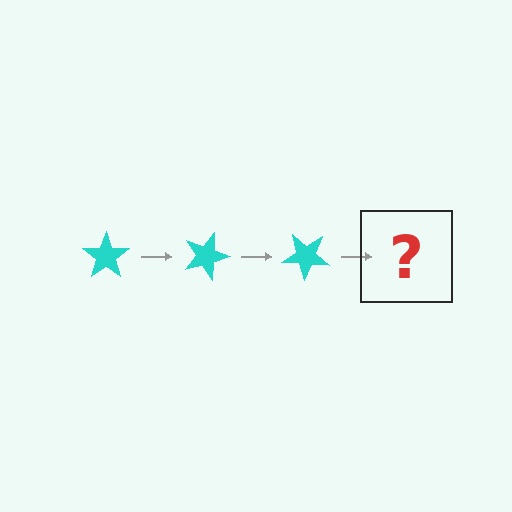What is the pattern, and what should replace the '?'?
The pattern is that the star rotates 20 degrees each step. The '?' should be a cyan star rotated 60 degrees.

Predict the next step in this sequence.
The next step is a cyan star rotated 60 degrees.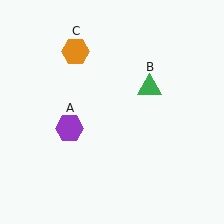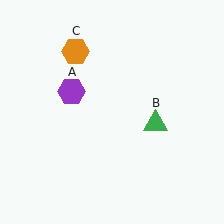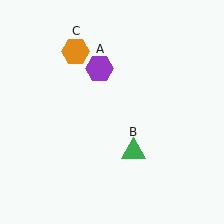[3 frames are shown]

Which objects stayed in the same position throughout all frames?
Orange hexagon (object C) remained stationary.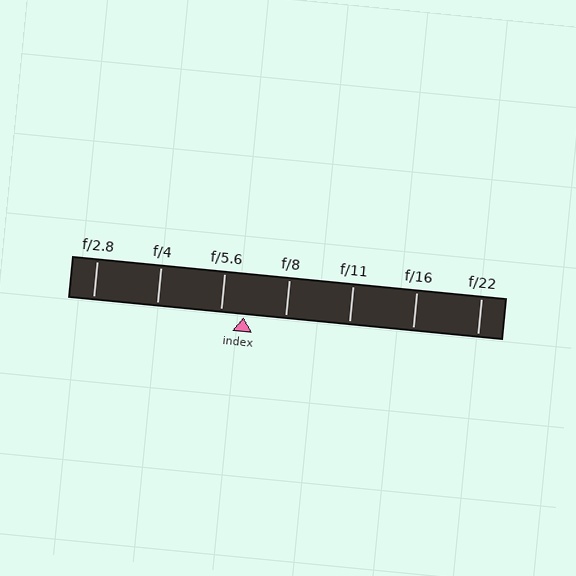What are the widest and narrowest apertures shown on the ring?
The widest aperture shown is f/2.8 and the narrowest is f/22.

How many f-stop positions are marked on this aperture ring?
There are 7 f-stop positions marked.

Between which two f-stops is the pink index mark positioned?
The index mark is between f/5.6 and f/8.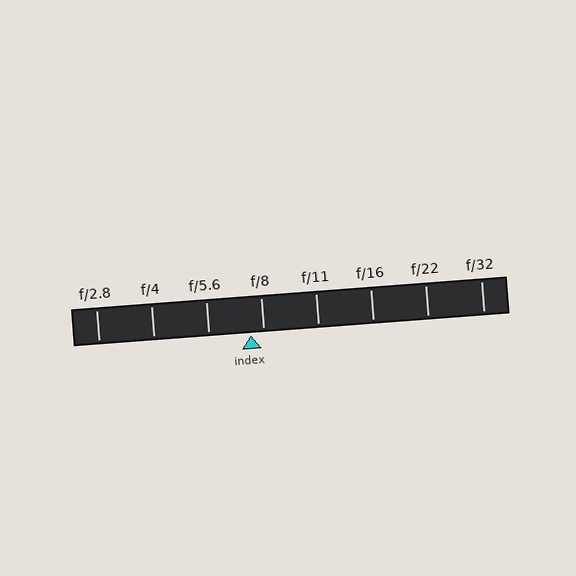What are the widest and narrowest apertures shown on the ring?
The widest aperture shown is f/2.8 and the narrowest is f/32.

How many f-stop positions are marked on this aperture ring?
There are 8 f-stop positions marked.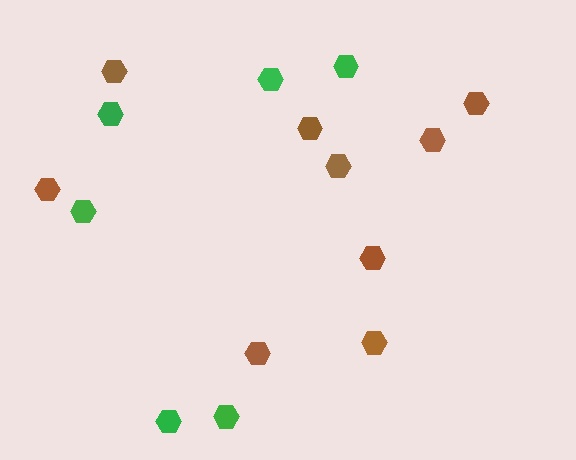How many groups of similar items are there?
There are 2 groups: one group of brown hexagons (9) and one group of green hexagons (6).